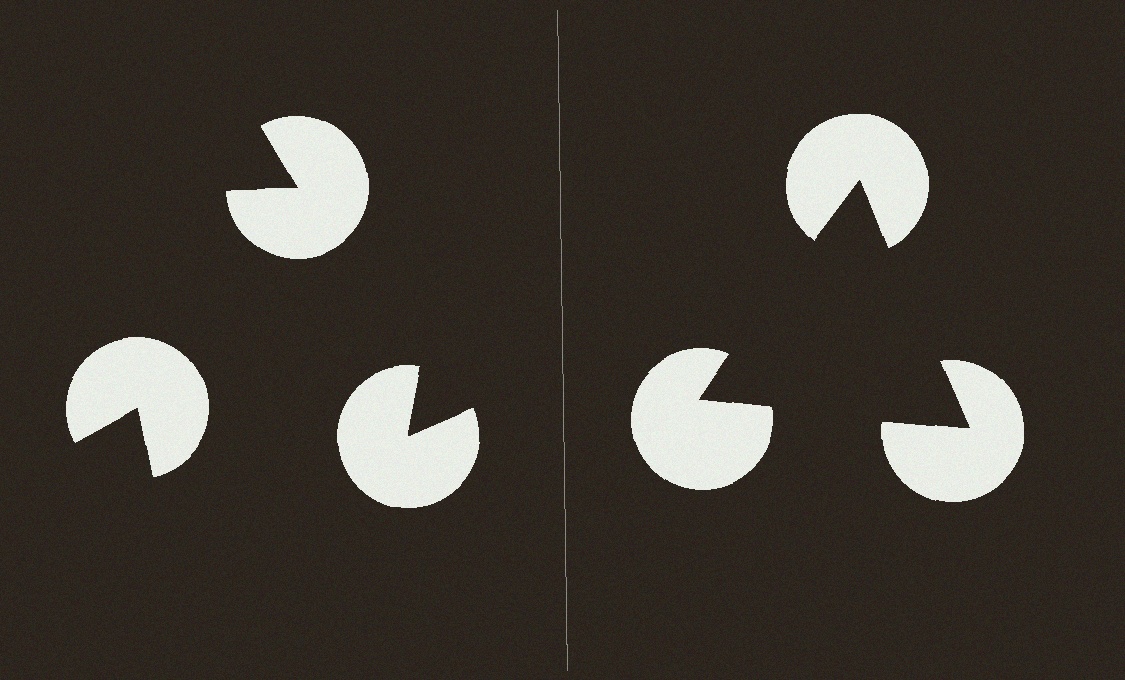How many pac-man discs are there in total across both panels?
6 — 3 on each side.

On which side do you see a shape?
An illusory triangle appears on the right side. On the left side the wedge cuts are rotated, so no coherent shape forms.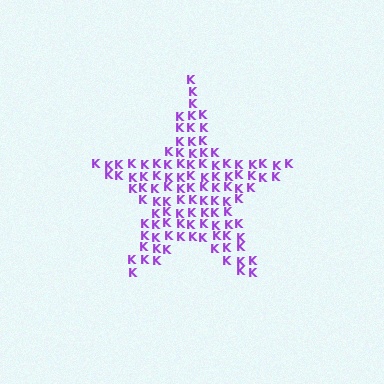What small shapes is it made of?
It is made of small letter K's.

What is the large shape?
The large shape is a star.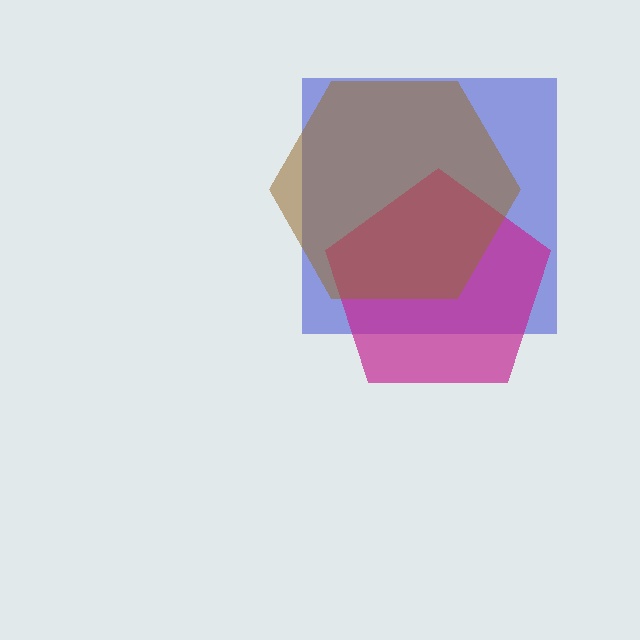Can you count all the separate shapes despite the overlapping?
Yes, there are 3 separate shapes.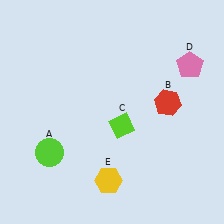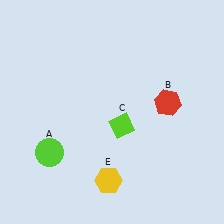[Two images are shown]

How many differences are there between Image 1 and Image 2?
There is 1 difference between the two images.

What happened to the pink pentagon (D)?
The pink pentagon (D) was removed in Image 2. It was in the top-right area of Image 1.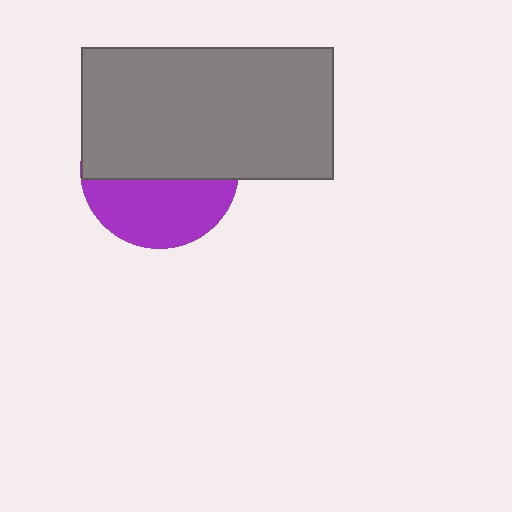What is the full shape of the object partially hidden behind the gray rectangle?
The partially hidden object is a purple circle.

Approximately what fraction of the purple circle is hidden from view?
Roughly 58% of the purple circle is hidden behind the gray rectangle.